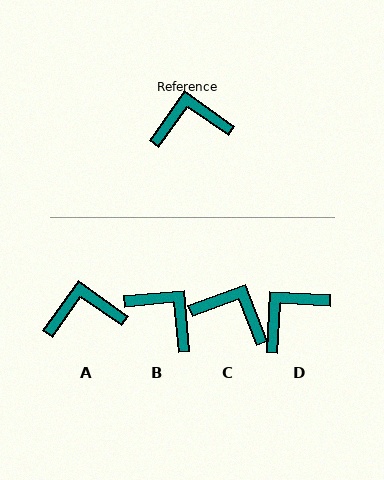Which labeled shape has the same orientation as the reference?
A.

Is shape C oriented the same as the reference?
No, it is off by about 34 degrees.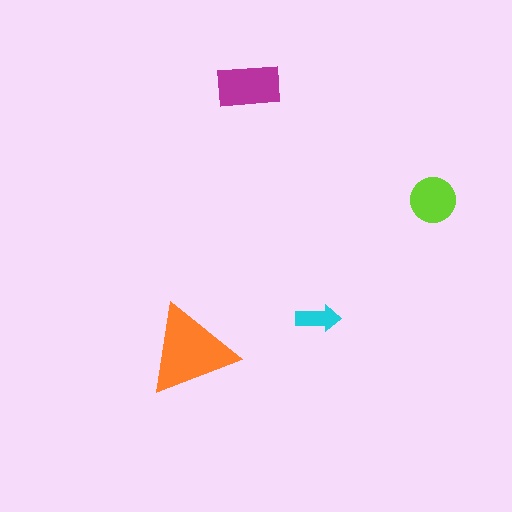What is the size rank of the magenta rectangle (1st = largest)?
2nd.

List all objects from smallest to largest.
The cyan arrow, the lime circle, the magenta rectangle, the orange triangle.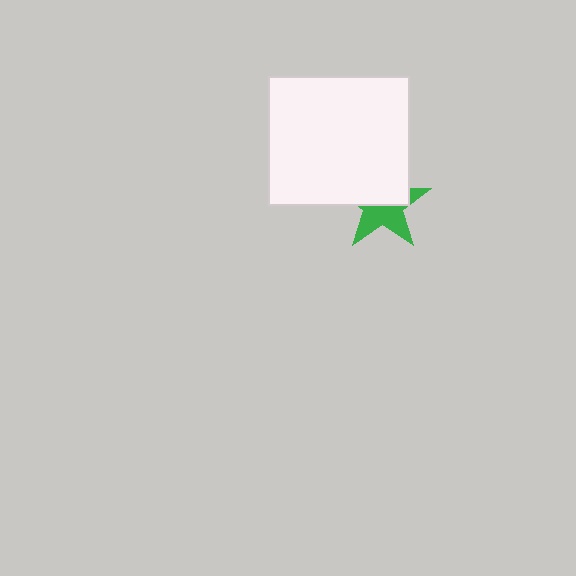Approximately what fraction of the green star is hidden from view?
Roughly 50% of the green star is hidden behind the white rectangle.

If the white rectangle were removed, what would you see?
You would see the complete green star.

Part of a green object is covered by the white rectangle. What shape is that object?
It is a star.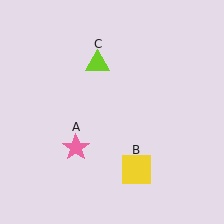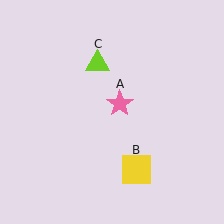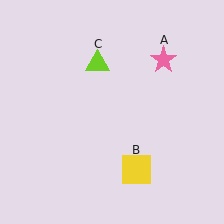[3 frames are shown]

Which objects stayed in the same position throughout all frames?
Yellow square (object B) and lime triangle (object C) remained stationary.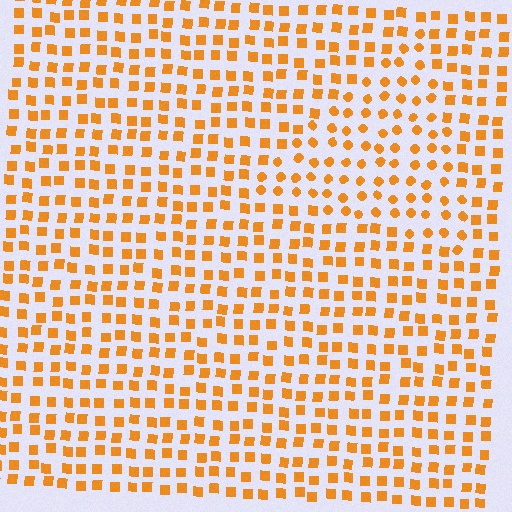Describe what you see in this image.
The image is filled with small orange elements arranged in a uniform grid. A triangle-shaped region contains circles, while the surrounding area contains squares. The boundary is defined purely by the change in element shape.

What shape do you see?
I see a triangle.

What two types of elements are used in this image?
The image uses circles inside the triangle region and squares outside it.